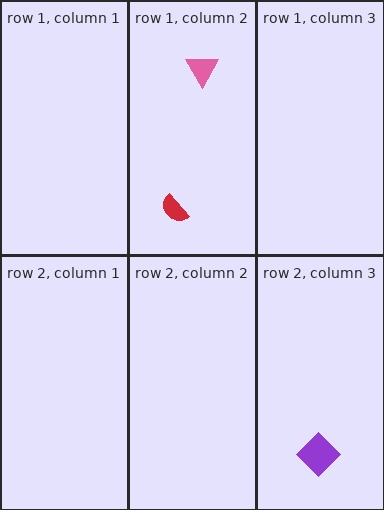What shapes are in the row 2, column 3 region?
The purple diamond.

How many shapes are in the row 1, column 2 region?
2.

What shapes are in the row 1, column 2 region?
The pink triangle, the red semicircle.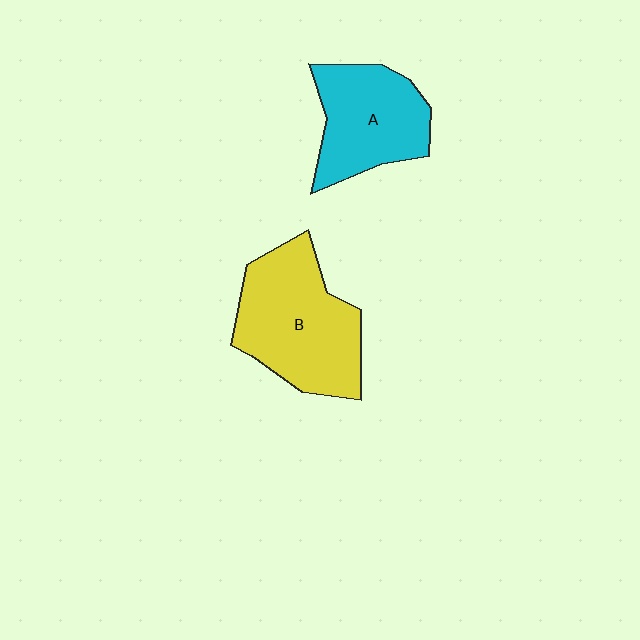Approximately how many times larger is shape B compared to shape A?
Approximately 1.3 times.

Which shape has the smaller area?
Shape A (cyan).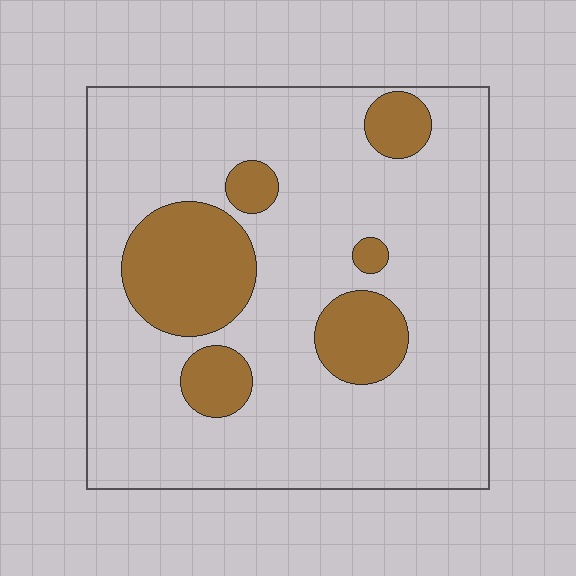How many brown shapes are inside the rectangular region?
6.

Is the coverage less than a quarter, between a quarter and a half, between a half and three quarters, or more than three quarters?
Less than a quarter.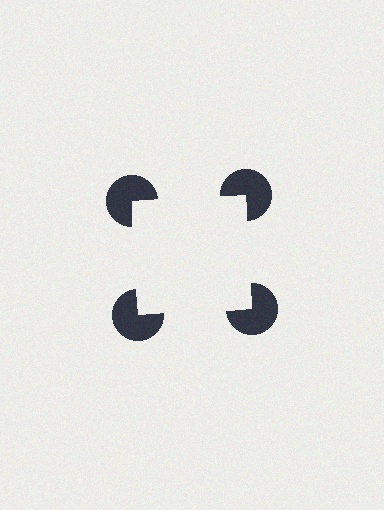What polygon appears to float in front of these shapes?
An illusory square — its edges are inferred from the aligned wedge cuts in the pac-man discs, not physically drawn.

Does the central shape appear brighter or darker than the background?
It typically appears slightly brighter than the background, even though no actual brightness change is drawn.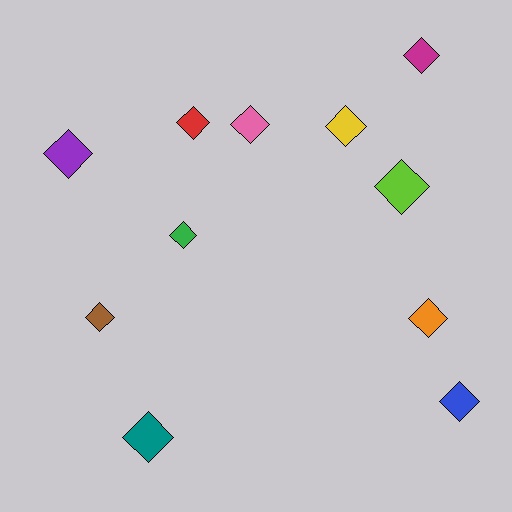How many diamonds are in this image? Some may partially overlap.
There are 11 diamonds.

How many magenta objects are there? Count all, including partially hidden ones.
There is 1 magenta object.